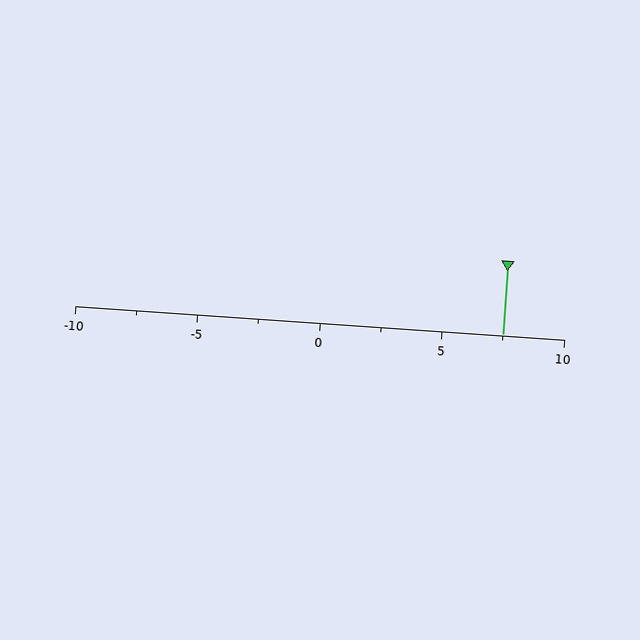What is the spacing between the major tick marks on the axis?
The major ticks are spaced 5 apart.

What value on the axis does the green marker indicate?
The marker indicates approximately 7.5.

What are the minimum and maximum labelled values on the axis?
The axis runs from -10 to 10.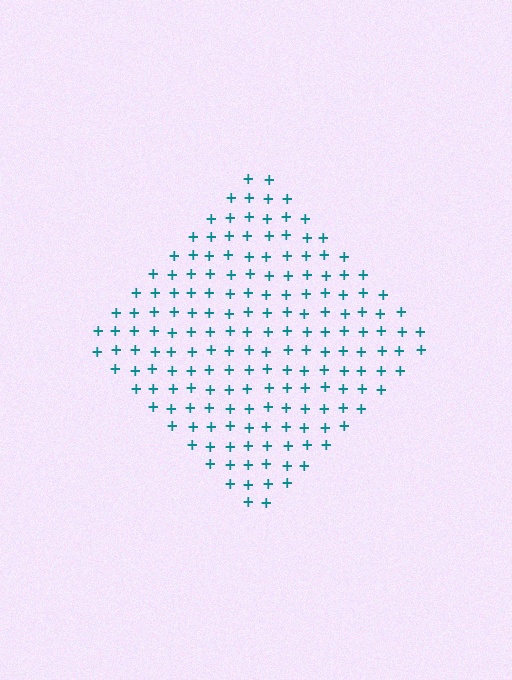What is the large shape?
The large shape is a diamond.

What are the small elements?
The small elements are plus signs.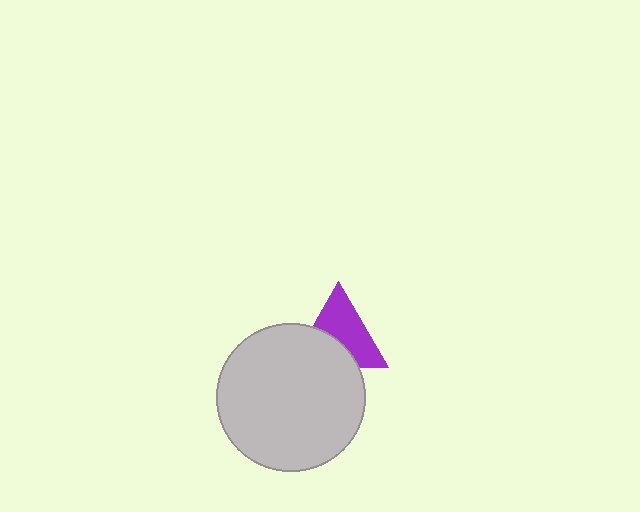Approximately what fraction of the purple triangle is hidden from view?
Roughly 40% of the purple triangle is hidden behind the light gray circle.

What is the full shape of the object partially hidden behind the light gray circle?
The partially hidden object is a purple triangle.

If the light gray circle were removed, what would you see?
You would see the complete purple triangle.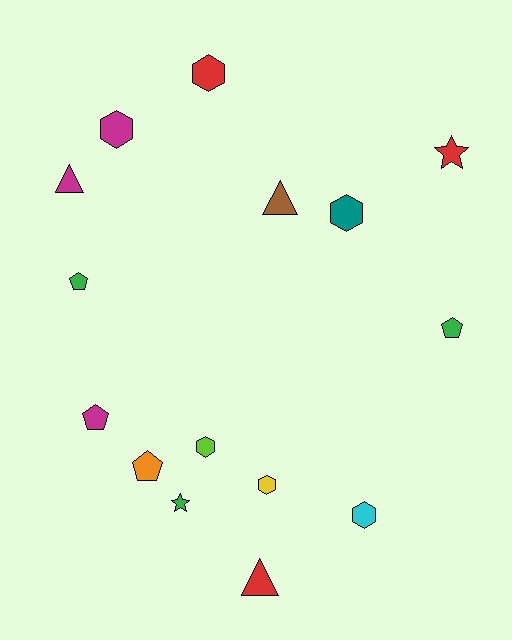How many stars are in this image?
There are 2 stars.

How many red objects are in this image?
There are 3 red objects.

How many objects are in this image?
There are 15 objects.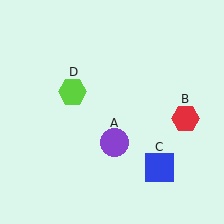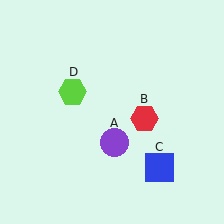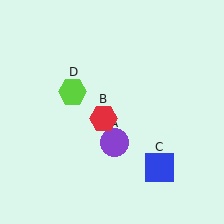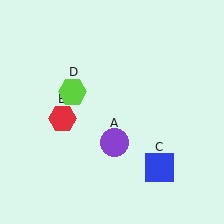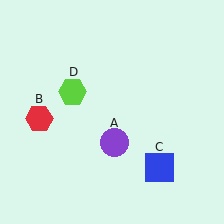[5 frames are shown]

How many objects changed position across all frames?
1 object changed position: red hexagon (object B).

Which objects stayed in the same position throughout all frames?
Purple circle (object A) and blue square (object C) and lime hexagon (object D) remained stationary.